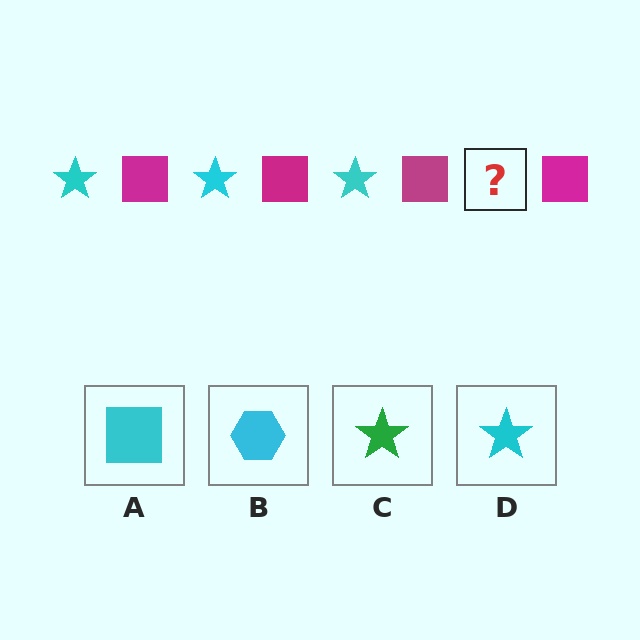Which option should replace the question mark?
Option D.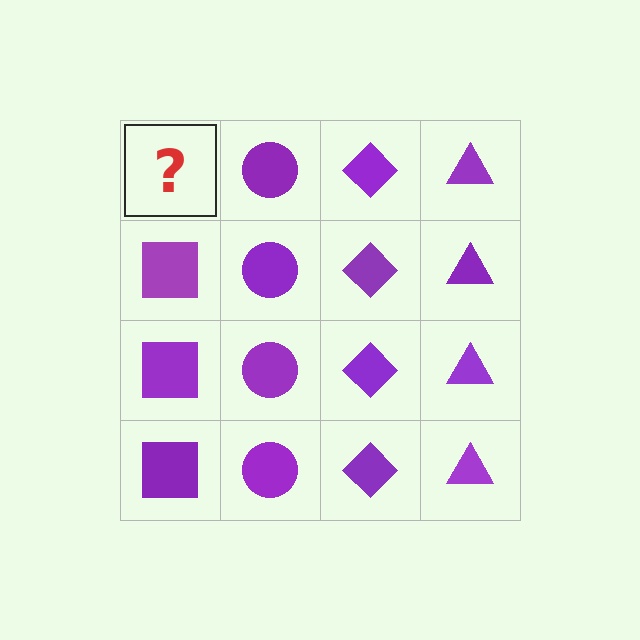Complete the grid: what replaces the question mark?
The question mark should be replaced with a purple square.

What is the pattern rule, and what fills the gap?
The rule is that each column has a consistent shape. The gap should be filled with a purple square.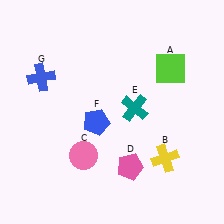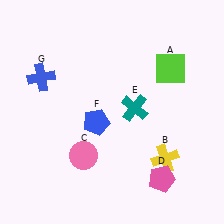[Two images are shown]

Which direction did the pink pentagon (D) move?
The pink pentagon (D) moved right.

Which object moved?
The pink pentagon (D) moved right.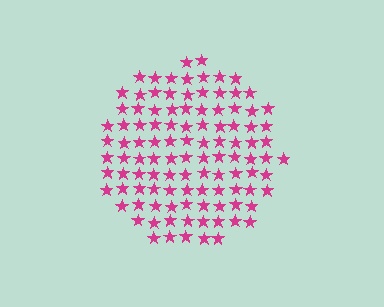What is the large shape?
The large shape is a circle.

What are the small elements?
The small elements are stars.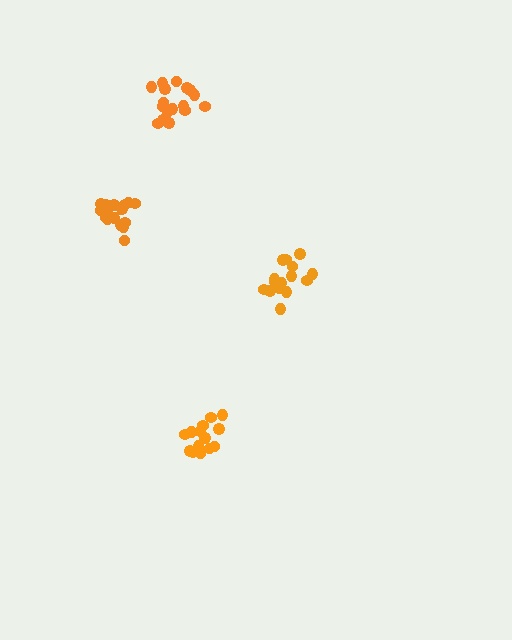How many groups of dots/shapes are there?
There are 4 groups.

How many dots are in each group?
Group 1: 15 dots, Group 2: 18 dots, Group 3: 17 dots, Group 4: 16 dots (66 total).